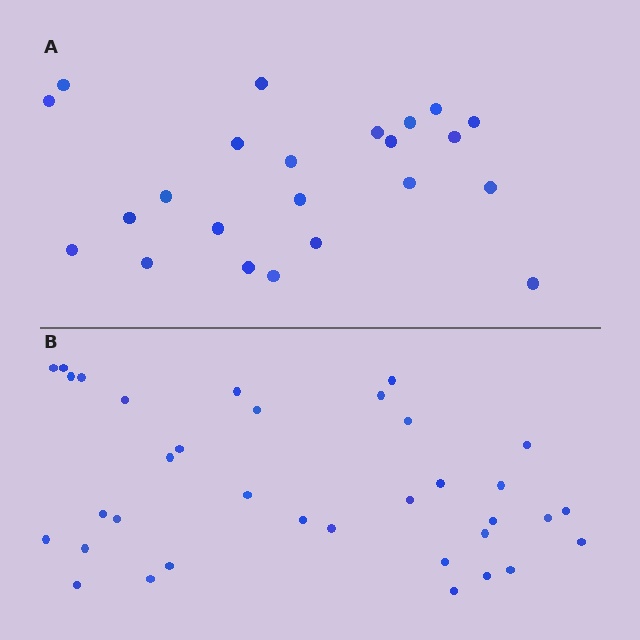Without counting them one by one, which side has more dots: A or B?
Region B (the bottom region) has more dots.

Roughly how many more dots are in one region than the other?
Region B has roughly 12 or so more dots than region A.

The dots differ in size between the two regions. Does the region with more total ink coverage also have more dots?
No. Region A has more total ink coverage because its dots are larger, but region B actually contains more individual dots. Total area can be misleading — the number of items is what matters here.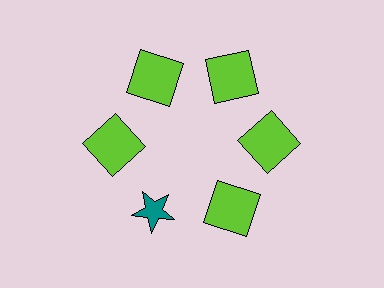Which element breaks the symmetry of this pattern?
The teal star at roughly the 7 o'clock position breaks the symmetry. All other shapes are lime squares.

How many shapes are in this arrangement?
There are 6 shapes arranged in a ring pattern.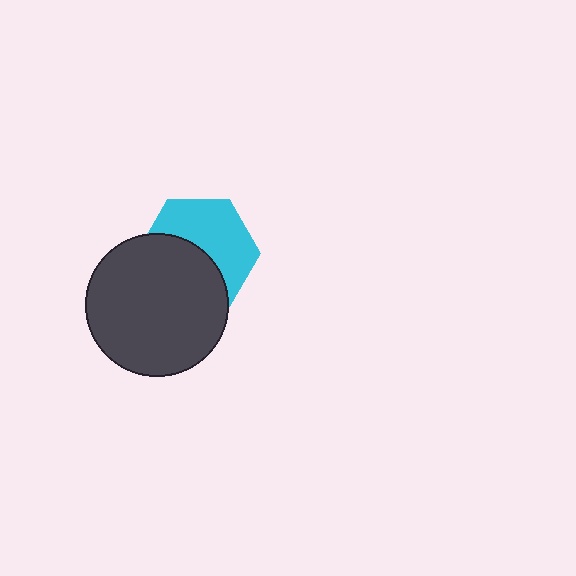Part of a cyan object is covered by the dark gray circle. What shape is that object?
It is a hexagon.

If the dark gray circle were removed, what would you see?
You would see the complete cyan hexagon.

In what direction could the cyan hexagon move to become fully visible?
The cyan hexagon could move up. That would shift it out from behind the dark gray circle entirely.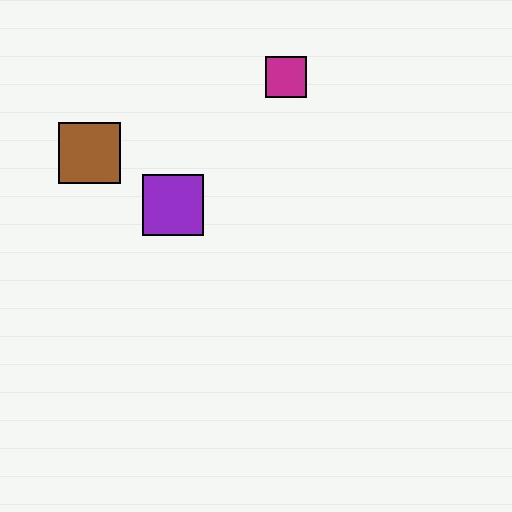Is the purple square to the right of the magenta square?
No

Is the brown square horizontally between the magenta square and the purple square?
No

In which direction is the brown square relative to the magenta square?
The brown square is to the left of the magenta square.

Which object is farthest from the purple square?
The magenta square is farthest from the purple square.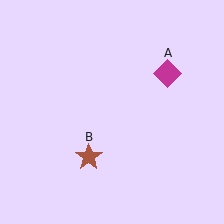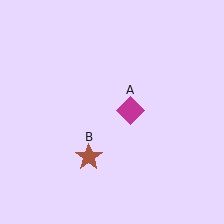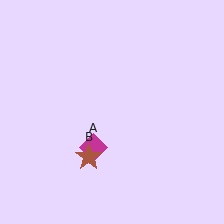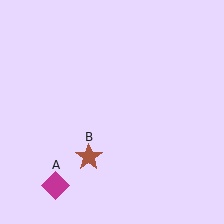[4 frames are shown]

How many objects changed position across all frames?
1 object changed position: magenta diamond (object A).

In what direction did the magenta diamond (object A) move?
The magenta diamond (object A) moved down and to the left.